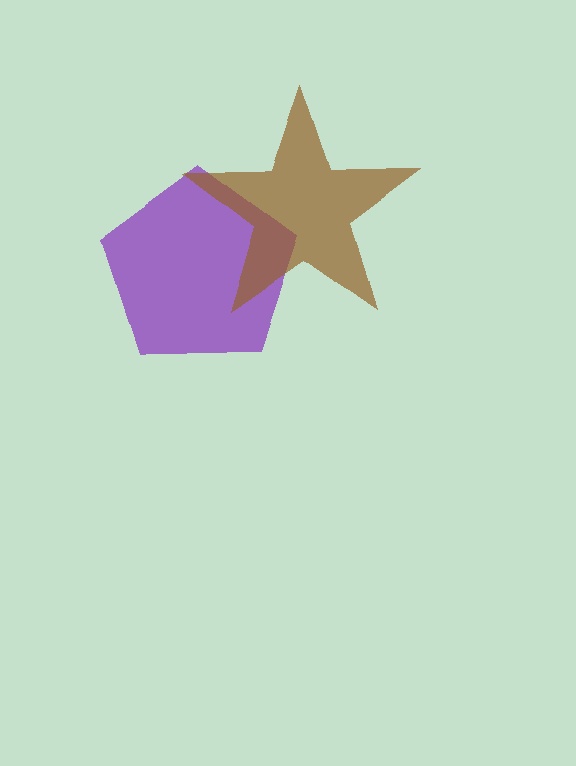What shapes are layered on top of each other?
The layered shapes are: a purple pentagon, a brown star.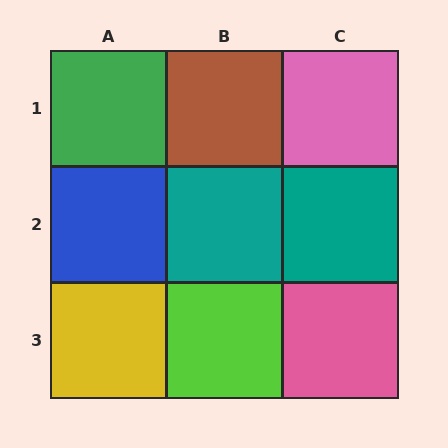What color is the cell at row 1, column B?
Brown.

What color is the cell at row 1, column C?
Pink.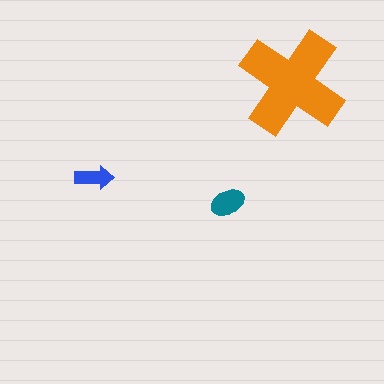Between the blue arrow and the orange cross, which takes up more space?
The orange cross.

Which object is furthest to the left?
The blue arrow is leftmost.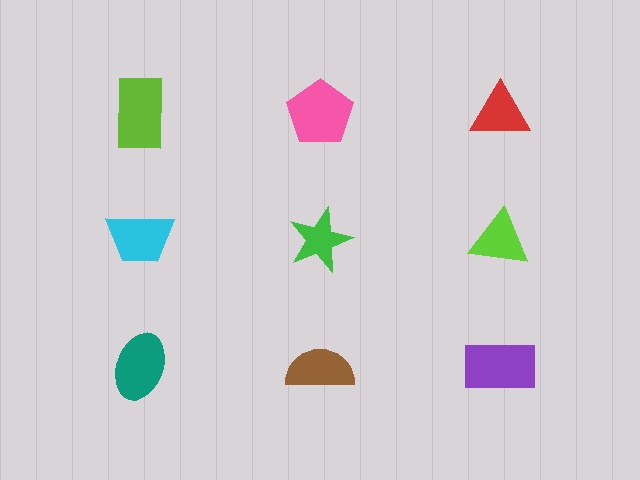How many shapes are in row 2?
3 shapes.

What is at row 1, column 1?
A lime rectangle.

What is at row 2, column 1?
A cyan trapezoid.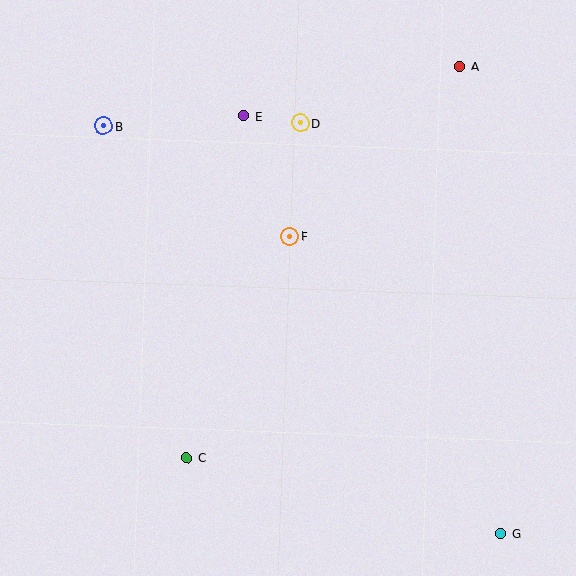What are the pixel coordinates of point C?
Point C is at (187, 458).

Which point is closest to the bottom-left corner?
Point C is closest to the bottom-left corner.